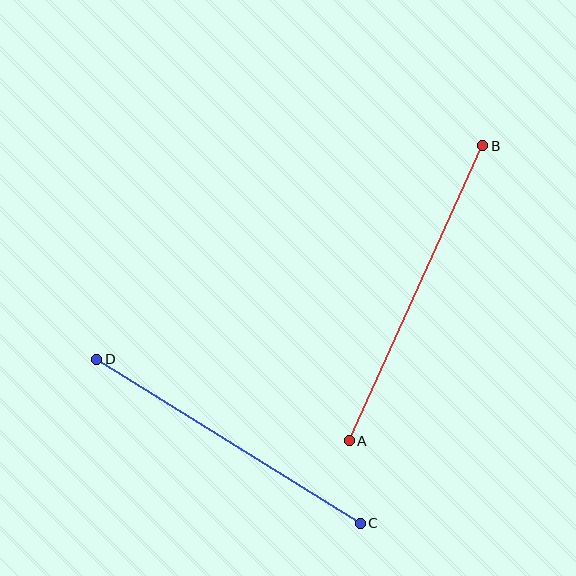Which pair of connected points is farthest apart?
Points A and B are farthest apart.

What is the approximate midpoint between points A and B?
The midpoint is at approximately (416, 293) pixels.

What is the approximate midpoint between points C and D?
The midpoint is at approximately (228, 441) pixels.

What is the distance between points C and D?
The distance is approximately 311 pixels.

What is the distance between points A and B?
The distance is approximately 324 pixels.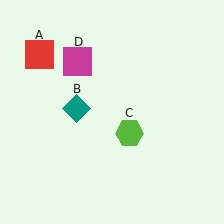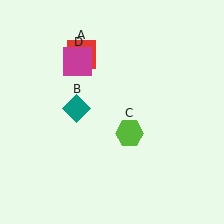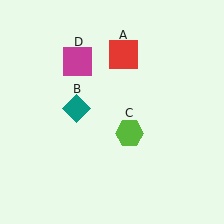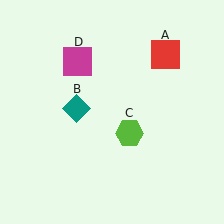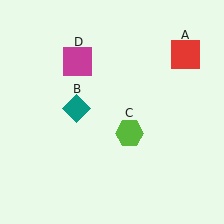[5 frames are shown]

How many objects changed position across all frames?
1 object changed position: red square (object A).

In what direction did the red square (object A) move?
The red square (object A) moved right.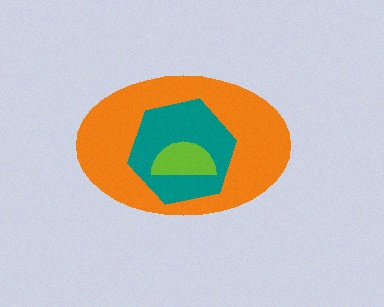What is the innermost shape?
The lime semicircle.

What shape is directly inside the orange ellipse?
The teal hexagon.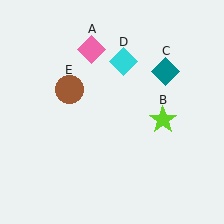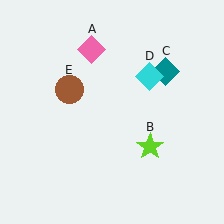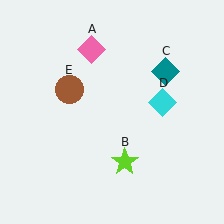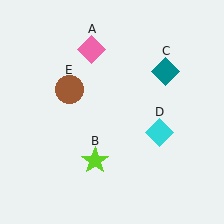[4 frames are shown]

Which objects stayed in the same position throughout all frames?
Pink diamond (object A) and teal diamond (object C) and brown circle (object E) remained stationary.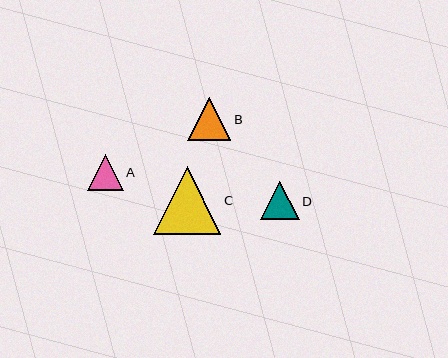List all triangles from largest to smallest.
From largest to smallest: C, B, D, A.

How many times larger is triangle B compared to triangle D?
Triangle B is approximately 1.1 times the size of triangle D.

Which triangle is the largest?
Triangle C is the largest with a size of approximately 67 pixels.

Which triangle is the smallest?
Triangle A is the smallest with a size of approximately 36 pixels.